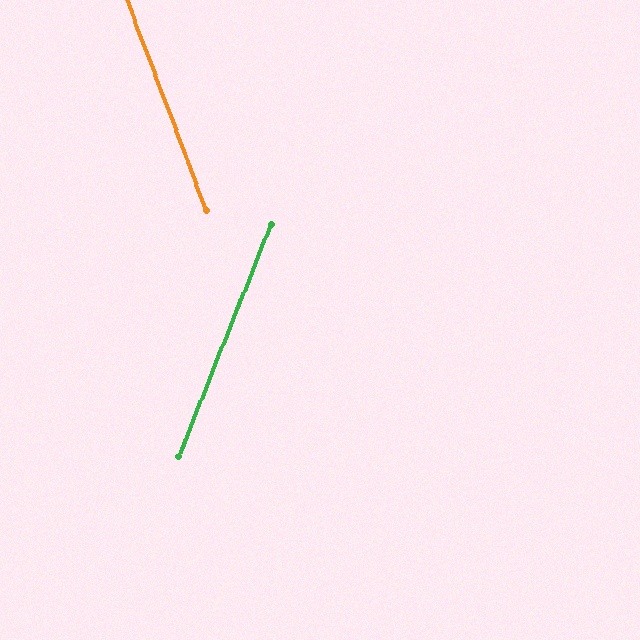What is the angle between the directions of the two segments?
Approximately 42 degrees.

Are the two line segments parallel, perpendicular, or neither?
Neither parallel nor perpendicular — they differ by about 42°.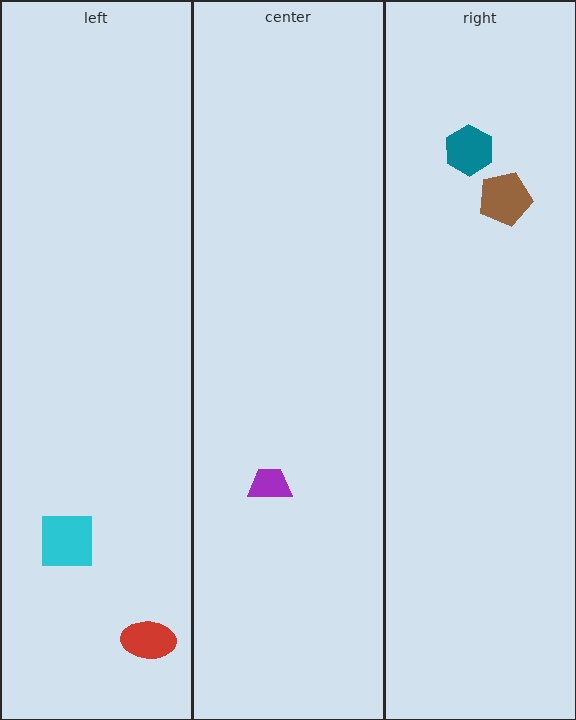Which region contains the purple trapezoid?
The center region.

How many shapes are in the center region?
1.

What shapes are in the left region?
The cyan square, the red ellipse.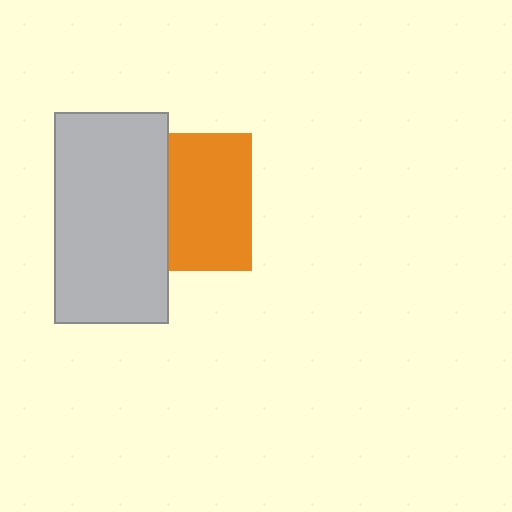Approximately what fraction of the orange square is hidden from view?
Roughly 40% of the orange square is hidden behind the light gray rectangle.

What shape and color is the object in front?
The object in front is a light gray rectangle.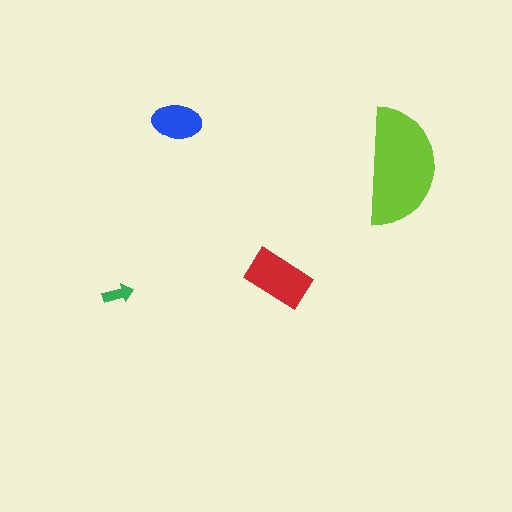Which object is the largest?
The lime semicircle.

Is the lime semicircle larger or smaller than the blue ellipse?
Larger.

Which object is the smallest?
The green arrow.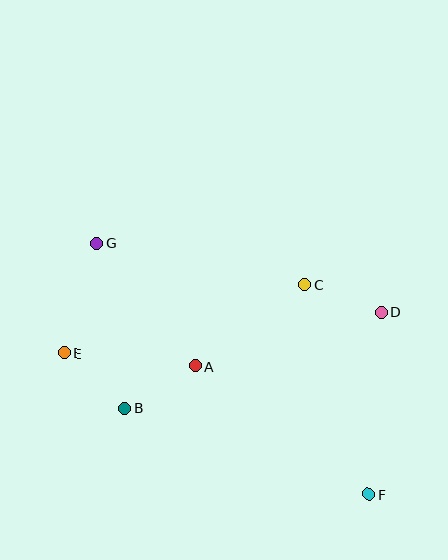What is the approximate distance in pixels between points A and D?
The distance between A and D is approximately 194 pixels.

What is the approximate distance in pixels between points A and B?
The distance between A and B is approximately 82 pixels.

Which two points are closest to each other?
Points B and E are closest to each other.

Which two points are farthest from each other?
Points F and G are farthest from each other.